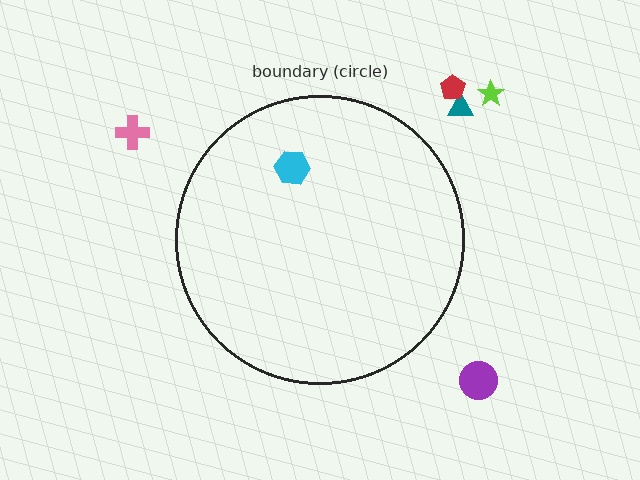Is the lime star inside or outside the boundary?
Outside.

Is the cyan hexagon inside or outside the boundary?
Inside.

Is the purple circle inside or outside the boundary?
Outside.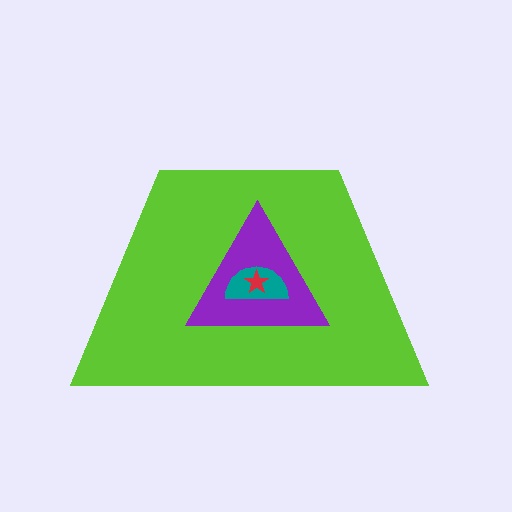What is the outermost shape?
The lime trapezoid.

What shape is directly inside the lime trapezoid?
The purple triangle.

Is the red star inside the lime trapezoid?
Yes.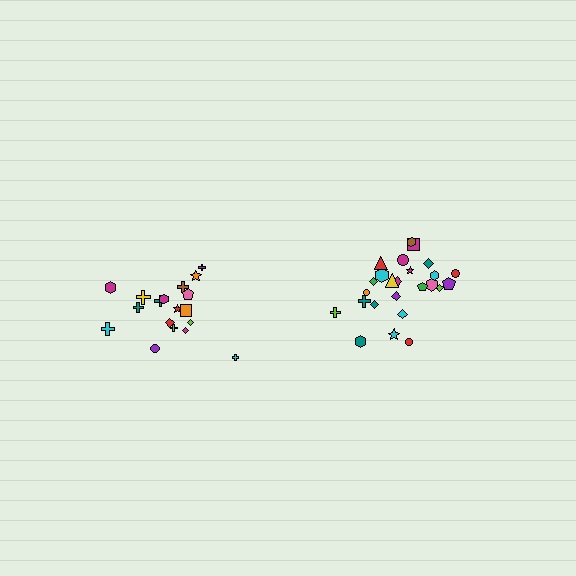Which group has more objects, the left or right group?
The right group.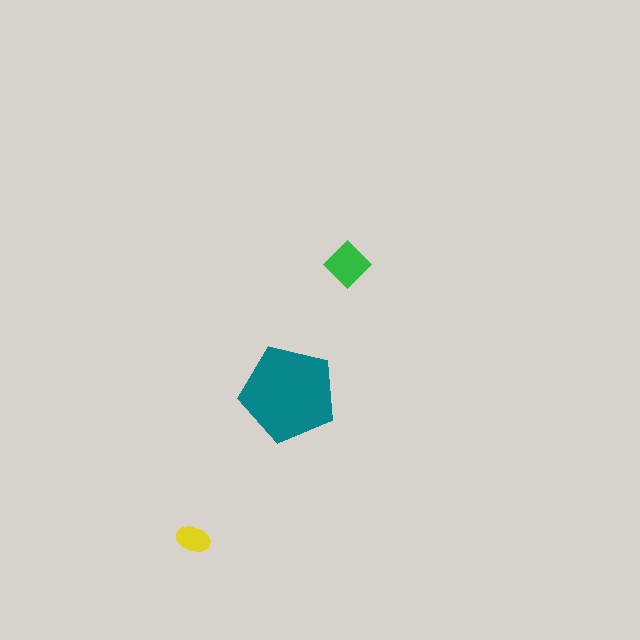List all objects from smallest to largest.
The yellow ellipse, the green diamond, the teal pentagon.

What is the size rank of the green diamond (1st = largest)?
2nd.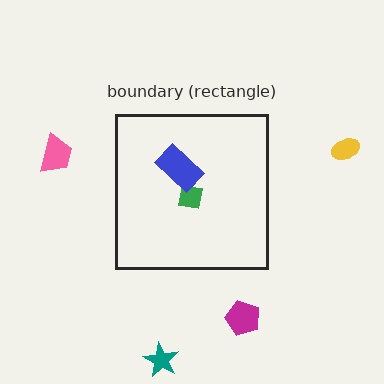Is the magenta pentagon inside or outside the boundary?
Outside.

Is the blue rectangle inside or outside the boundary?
Inside.